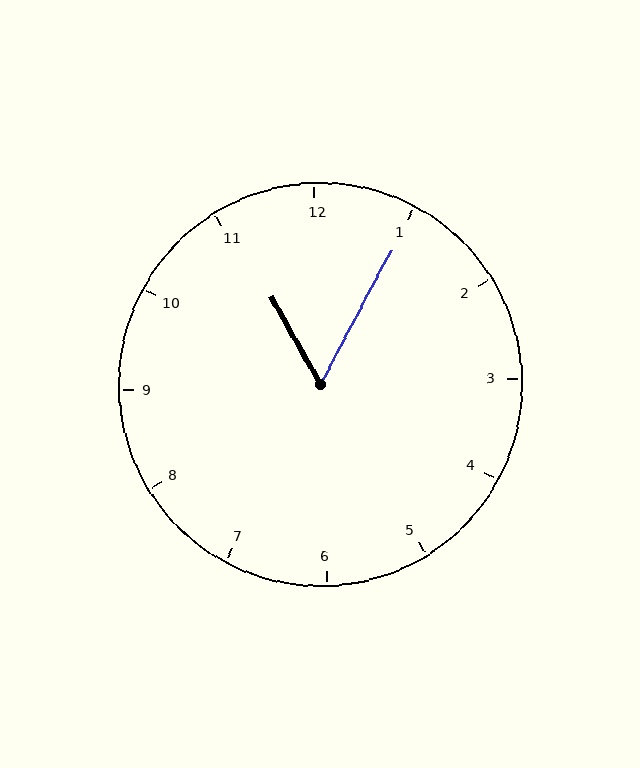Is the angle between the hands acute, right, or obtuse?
It is acute.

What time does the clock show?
11:05.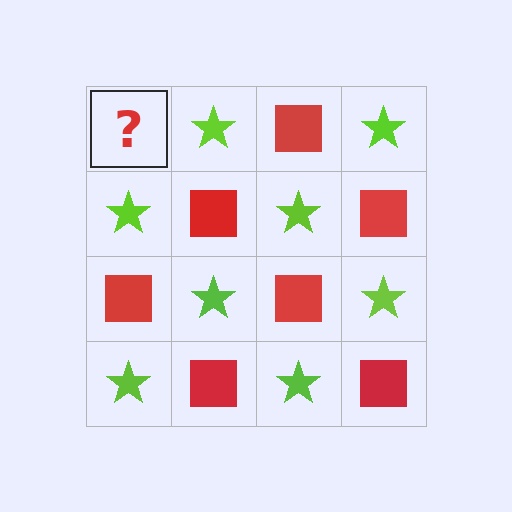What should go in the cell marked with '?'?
The missing cell should contain a red square.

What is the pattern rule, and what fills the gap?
The rule is that it alternates red square and lime star in a checkerboard pattern. The gap should be filled with a red square.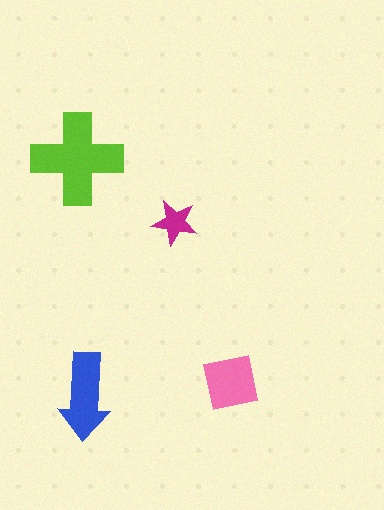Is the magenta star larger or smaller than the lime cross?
Smaller.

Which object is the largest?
The lime cross.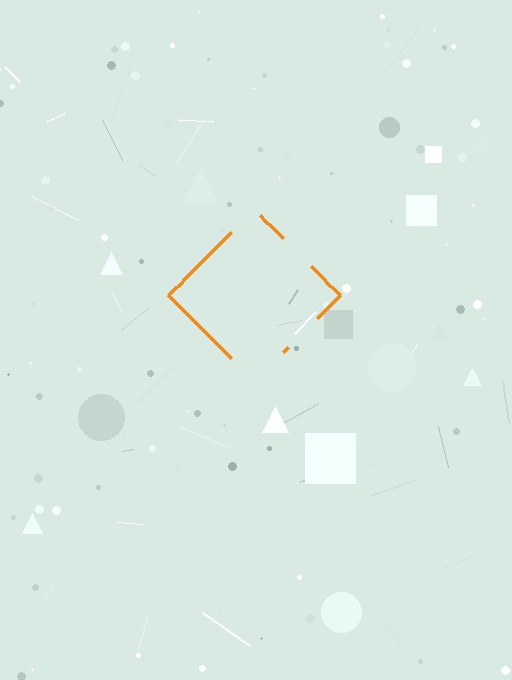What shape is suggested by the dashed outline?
The dashed outline suggests a diamond.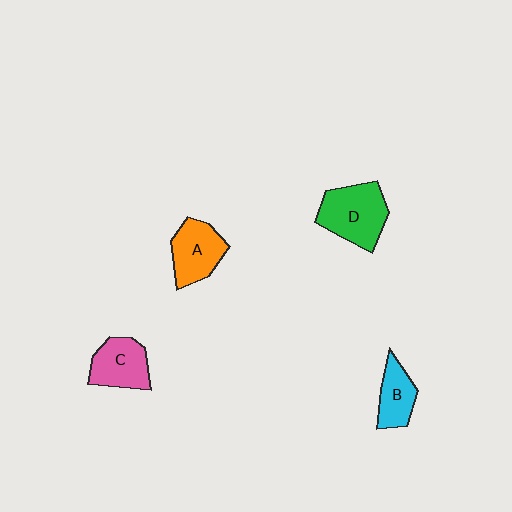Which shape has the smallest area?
Shape B (cyan).